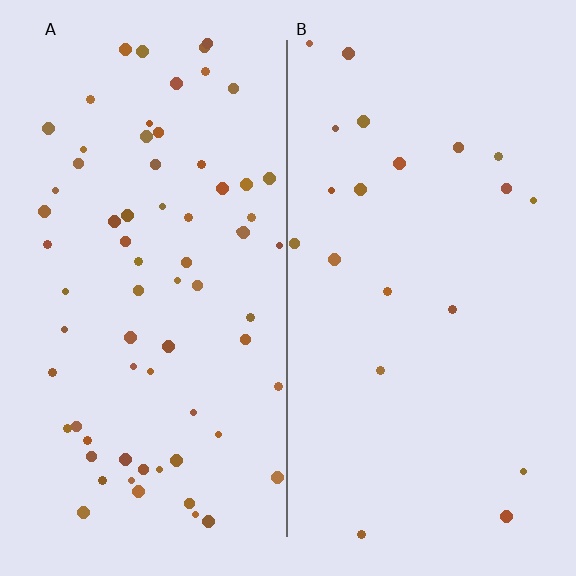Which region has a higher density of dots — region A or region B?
A (the left).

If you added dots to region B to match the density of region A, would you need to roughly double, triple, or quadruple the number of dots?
Approximately triple.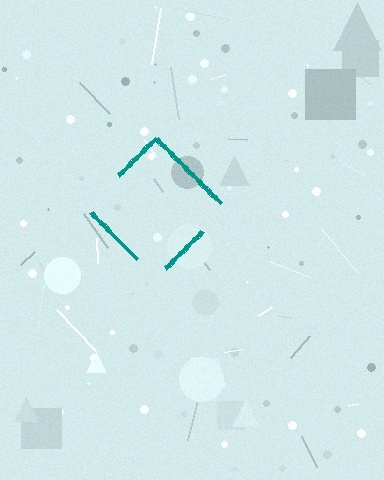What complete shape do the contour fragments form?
The contour fragments form a diamond.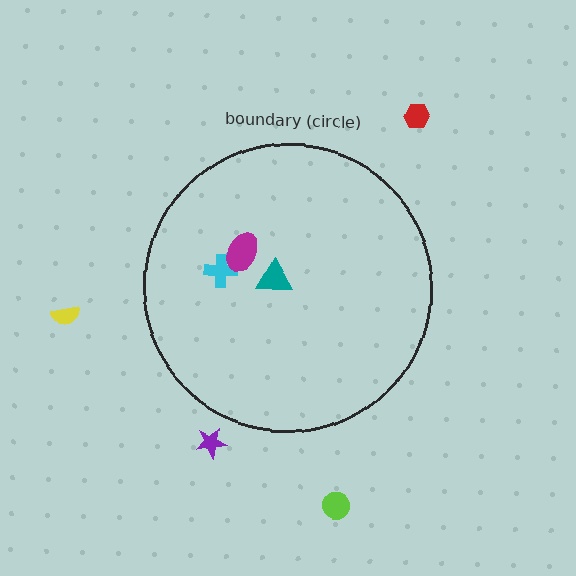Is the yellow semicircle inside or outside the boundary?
Outside.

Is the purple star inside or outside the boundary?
Outside.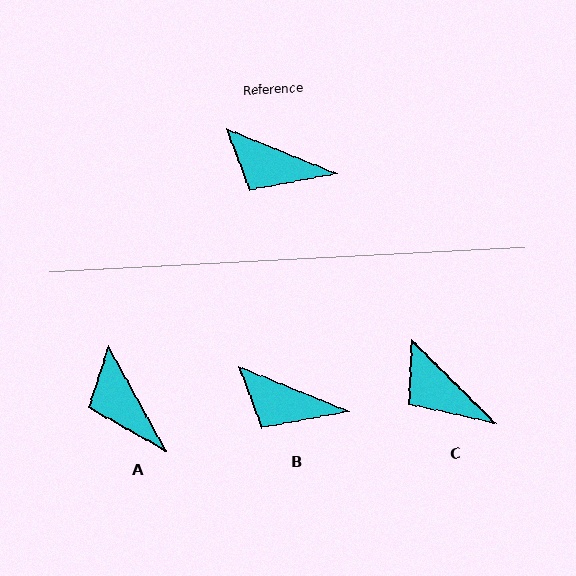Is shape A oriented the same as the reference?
No, it is off by about 39 degrees.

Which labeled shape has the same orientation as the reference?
B.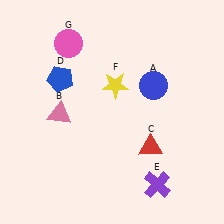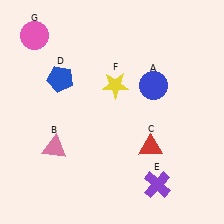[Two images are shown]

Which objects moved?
The objects that moved are: the pink triangle (B), the pink circle (G).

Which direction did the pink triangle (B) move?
The pink triangle (B) moved down.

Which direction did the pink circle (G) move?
The pink circle (G) moved left.